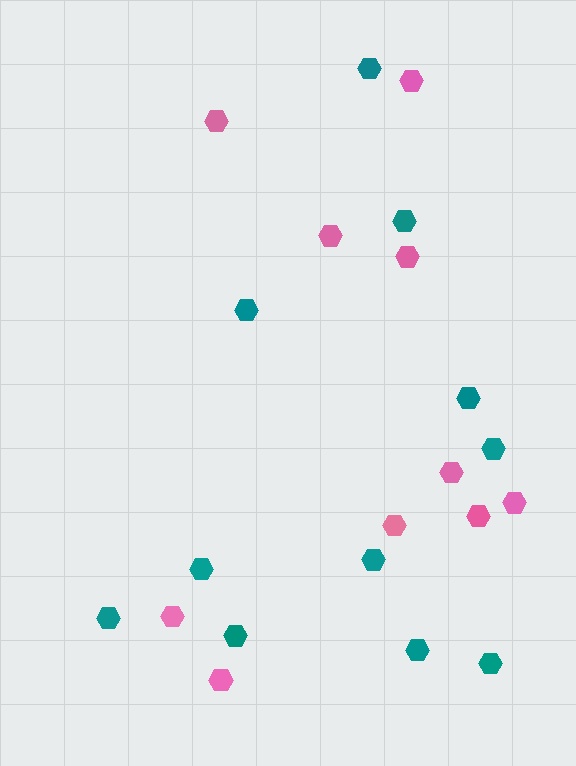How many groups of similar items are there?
There are 2 groups: one group of teal hexagons (11) and one group of pink hexagons (10).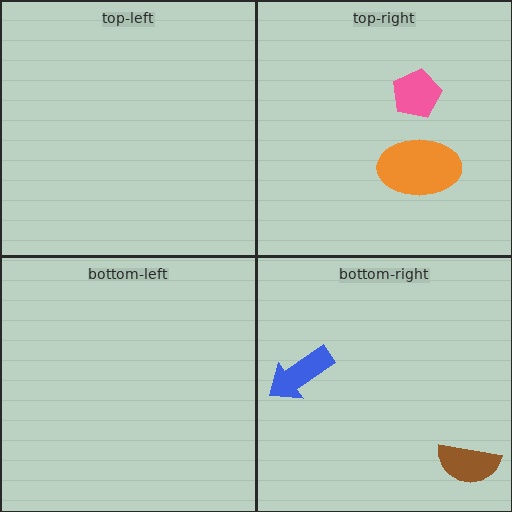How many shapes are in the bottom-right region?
2.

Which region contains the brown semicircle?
The bottom-right region.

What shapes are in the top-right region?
The pink pentagon, the orange ellipse.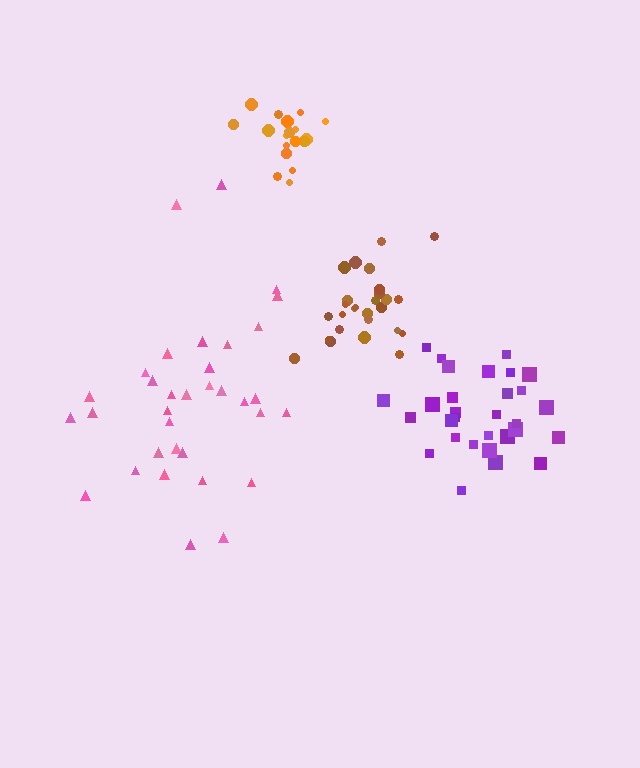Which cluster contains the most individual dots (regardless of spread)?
Pink (34).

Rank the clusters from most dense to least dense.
brown, orange, purple, pink.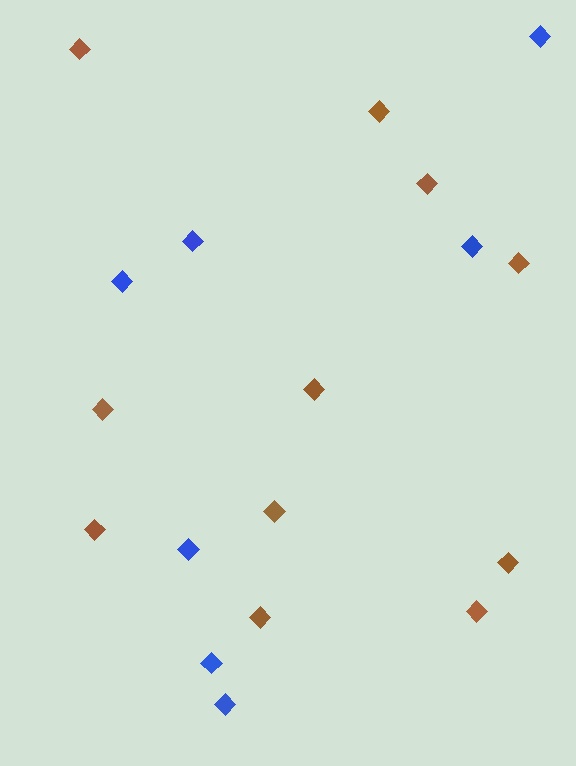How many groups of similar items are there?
There are 2 groups: one group of brown diamonds (11) and one group of blue diamonds (7).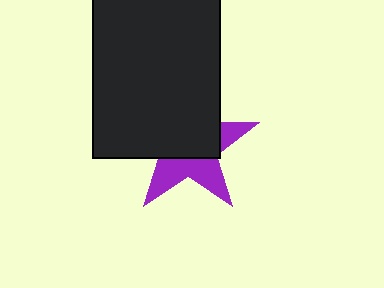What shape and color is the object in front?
The object in front is a black rectangle.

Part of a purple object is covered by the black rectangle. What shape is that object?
It is a star.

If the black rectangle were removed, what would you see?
You would see the complete purple star.